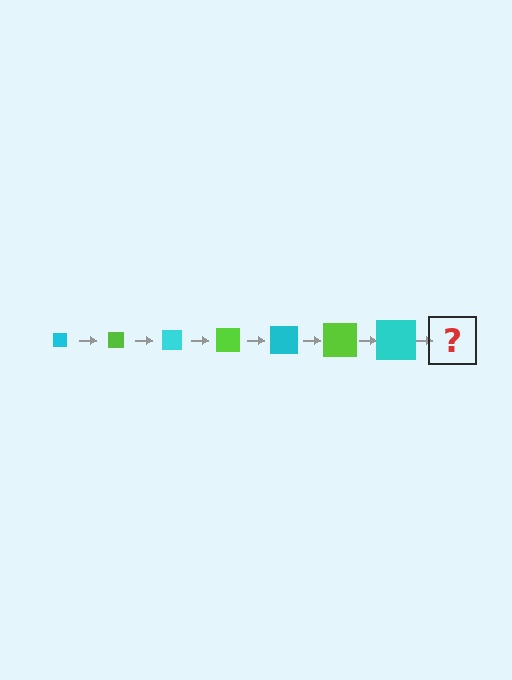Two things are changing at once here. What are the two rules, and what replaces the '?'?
The two rules are that the square grows larger each step and the color cycles through cyan and lime. The '?' should be a lime square, larger than the previous one.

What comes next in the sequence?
The next element should be a lime square, larger than the previous one.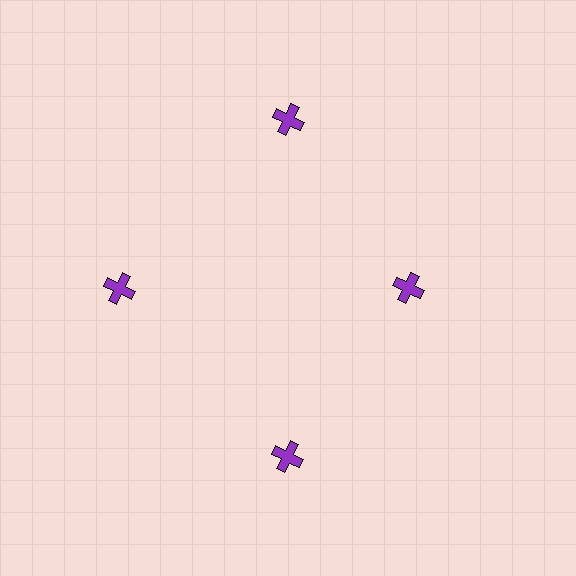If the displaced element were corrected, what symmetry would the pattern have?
It would have 4-fold rotational symmetry — the pattern would map onto itself every 90 degrees.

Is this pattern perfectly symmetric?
No. The 4 purple crosses are arranged in a ring, but one element near the 3 o'clock position is pulled inward toward the center, breaking the 4-fold rotational symmetry.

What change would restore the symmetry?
The symmetry would be restored by moving it outward, back onto the ring so that all 4 crosses sit at equal angles and equal distance from the center.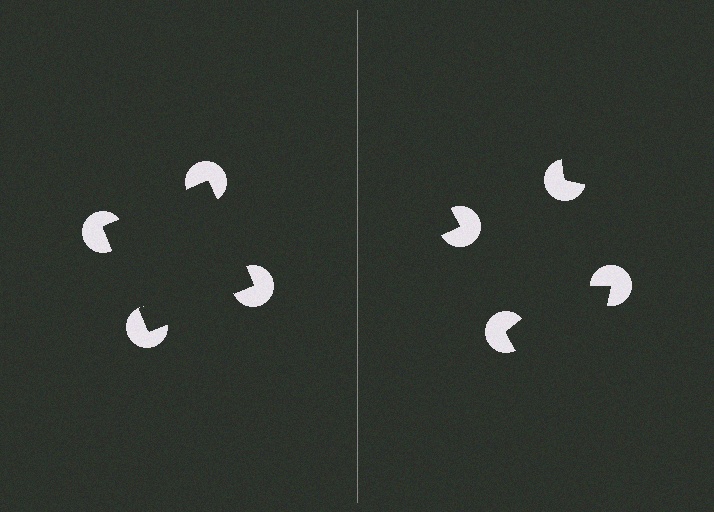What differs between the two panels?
The pac-man discs are positioned identically on both sides; only the wedge orientations differ. On the left they align to a square; on the right they are misaligned.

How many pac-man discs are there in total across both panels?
8 — 4 on each side.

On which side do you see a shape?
An illusory square appears on the left side. On the right side the wedge cuts are rotated, so no coherent shape forms.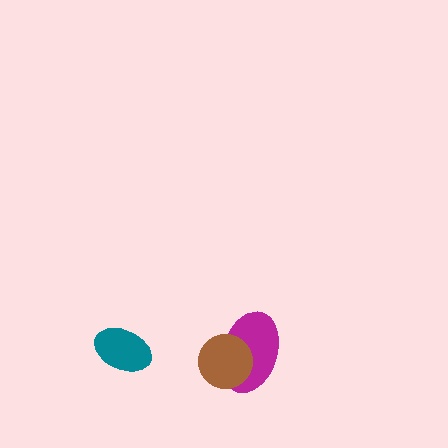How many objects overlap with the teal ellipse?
0 objects overlap with the teal ellipse.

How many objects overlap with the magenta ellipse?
1 object overlaps with the magenta ellipse.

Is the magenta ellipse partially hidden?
Yes, it is partially covered by another shape.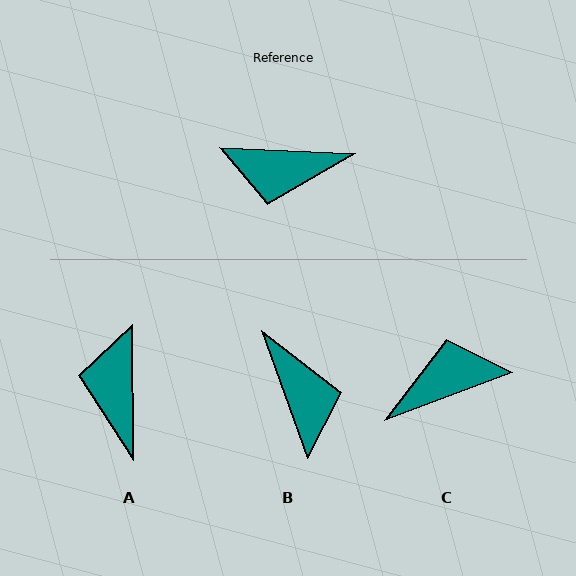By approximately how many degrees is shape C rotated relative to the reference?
Approximately 157 degrees clockwise.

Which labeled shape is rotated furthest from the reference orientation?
C, about 157 degrees away.